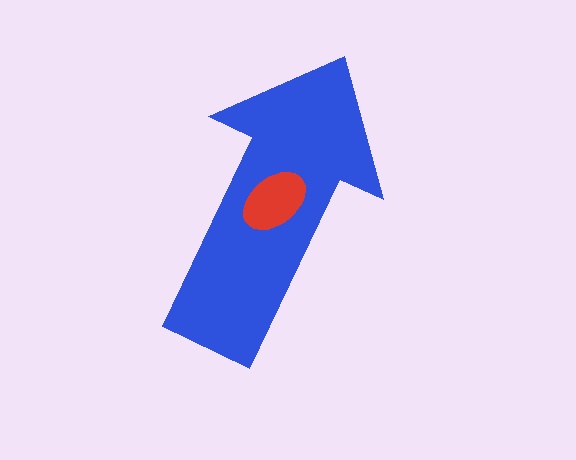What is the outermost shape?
The blue arrow.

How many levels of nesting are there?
2.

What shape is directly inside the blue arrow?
The red ellipse.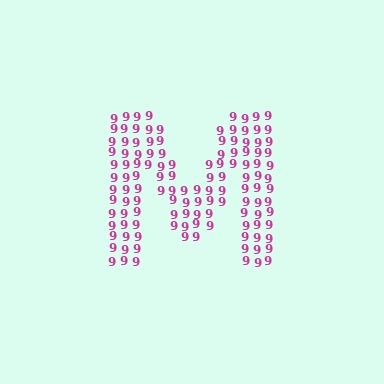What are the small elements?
The small elements are digit 9's.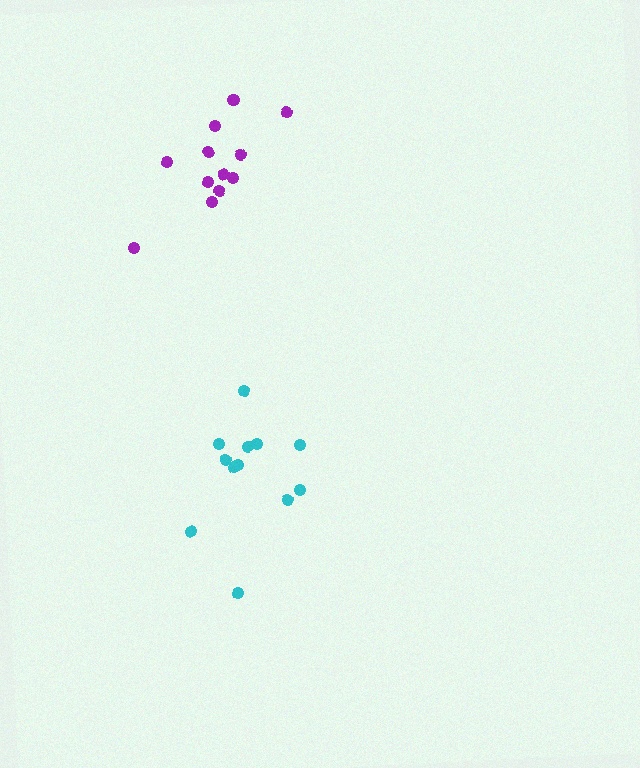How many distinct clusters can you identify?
There are 2 distinct clusters.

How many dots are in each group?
Group 1: 12 dots, Group 2: 12 dots (24 total).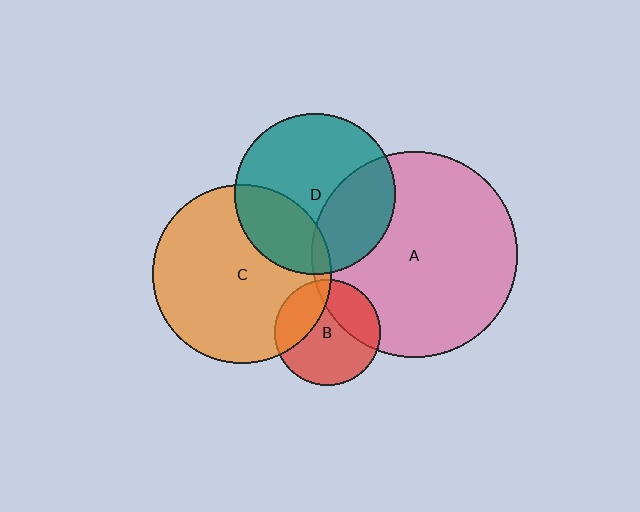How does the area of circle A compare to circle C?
Approximately 1.3 times.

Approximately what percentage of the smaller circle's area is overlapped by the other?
Approximately 30%.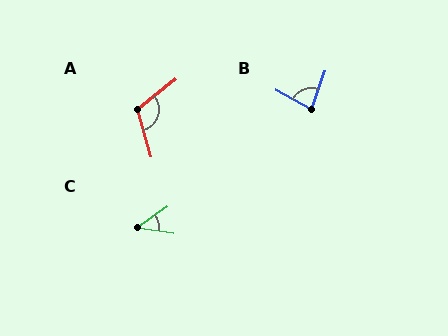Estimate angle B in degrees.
Approximately 82 degrees.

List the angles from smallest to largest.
C (43°), B (82°), A (113°).